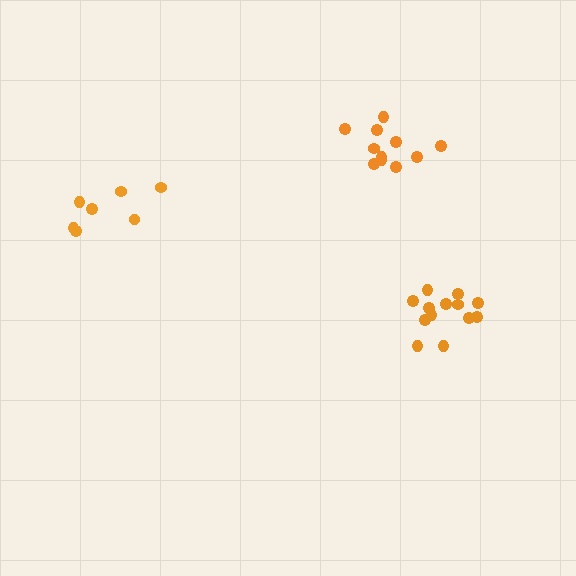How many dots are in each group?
Group 1: 13 dots, Group 2: 7 dots, Group 3: 11 dots (31 total).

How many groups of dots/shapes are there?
There are 3 groups.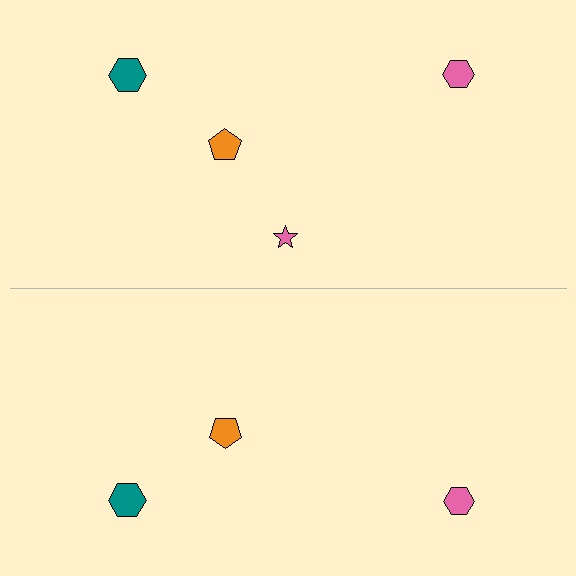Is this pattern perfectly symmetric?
No, the pattern is not perfectly symmetric. A pink star is missing from the bottom side.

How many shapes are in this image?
There are 7 shapes in this image.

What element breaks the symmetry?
A pink star is missing from the bottom side.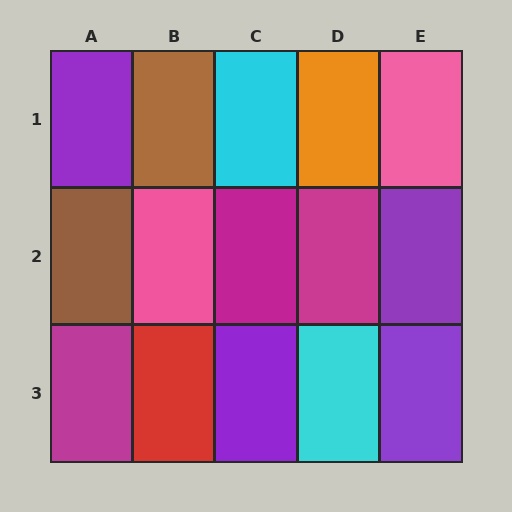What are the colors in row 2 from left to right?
Brown, pink, magenta, magenta, purple.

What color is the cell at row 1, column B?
Brown.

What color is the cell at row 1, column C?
Cyan.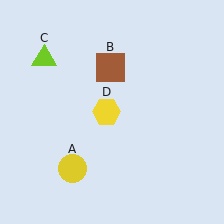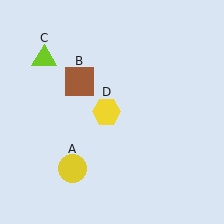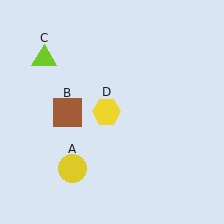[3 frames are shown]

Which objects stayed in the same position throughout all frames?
Yellow circle (object A) and lime triangle (object C) and yellow hexagon (object D) remained stationary.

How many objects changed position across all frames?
1 object changed position: brown square (object B).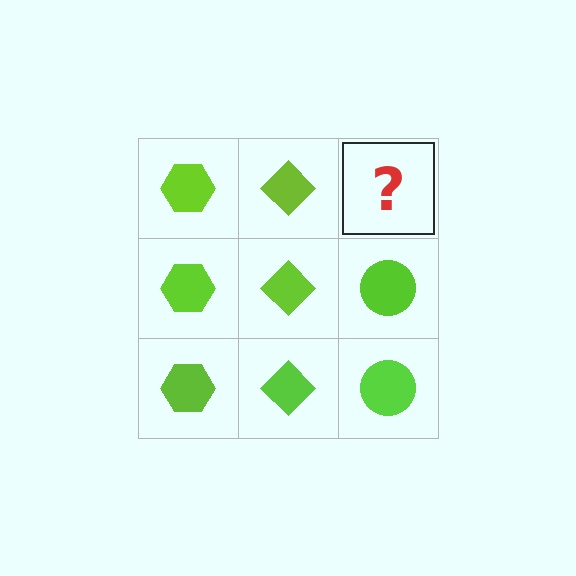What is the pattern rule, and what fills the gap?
The rule is that each column has a consistent shape. The gap should be filled with a lime circle.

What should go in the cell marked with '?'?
The missing cell should contain a lime circle.